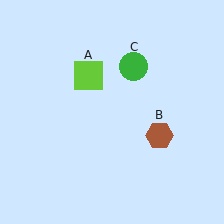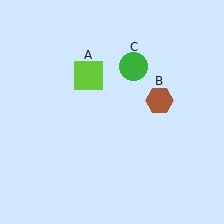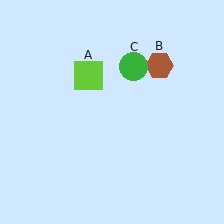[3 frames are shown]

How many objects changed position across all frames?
1 object changed position: brown hexagon (object B).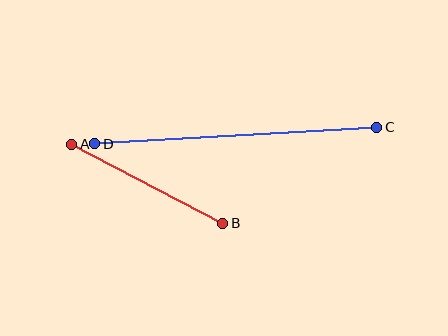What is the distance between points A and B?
The distance is approximately 170 pixels.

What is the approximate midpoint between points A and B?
The midpoint is at approximately (147, 184) pixels.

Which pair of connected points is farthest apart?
Points C and D are farthest apart.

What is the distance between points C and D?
The distance is approximately 283 pixels.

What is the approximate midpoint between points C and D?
The midpoint is at approximately (236, 135) pixels.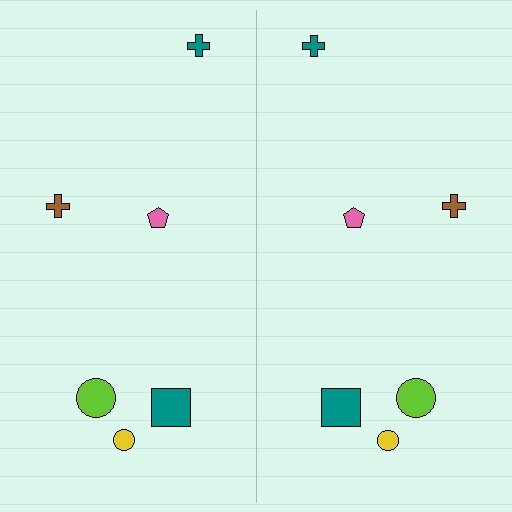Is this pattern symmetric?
Yes, this pattern has bilateral (reflection) symmetry.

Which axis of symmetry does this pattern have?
The pattern has a vertical axis of symmetry running through the center of the image.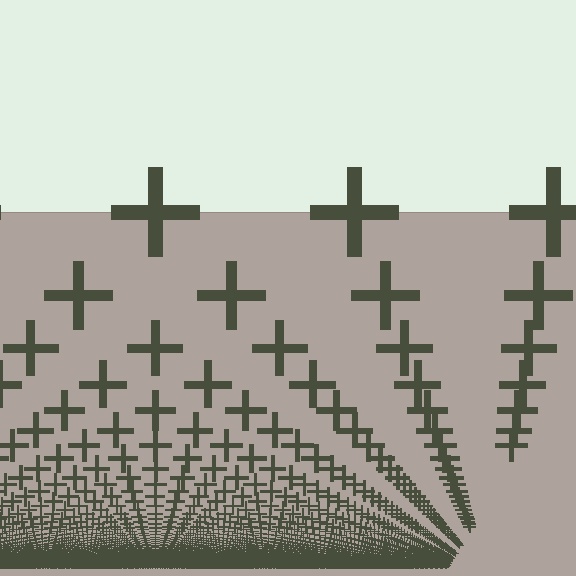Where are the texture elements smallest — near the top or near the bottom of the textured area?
Near the bottom.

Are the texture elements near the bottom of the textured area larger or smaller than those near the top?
Smaller. The gradient is inverted — elements near the bottom are smaller and denser.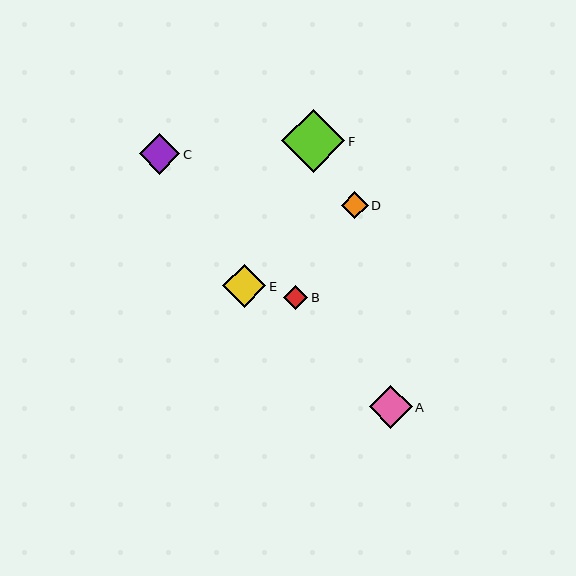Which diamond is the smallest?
Diamond B is the smallest with a size of approximately 24 pixels.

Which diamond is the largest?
Diamond F is the largest with a size of approximately 63 pixels.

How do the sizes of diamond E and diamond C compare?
Diamond E and diamond C are approximately the same size.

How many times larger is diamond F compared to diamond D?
Diamond F is approximately 2.3 times the size of diamond D.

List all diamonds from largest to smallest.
From largest to smallest: F, A, E, C, D, B.